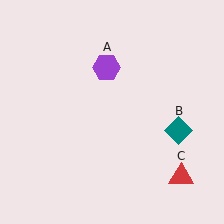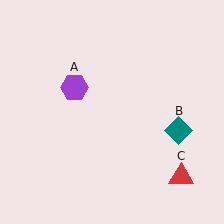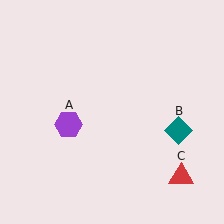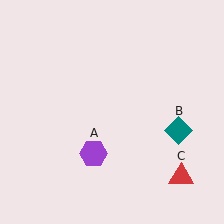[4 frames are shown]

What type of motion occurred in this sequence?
The purple hexagon (object A) rotated counterclockwise around the center of the scene.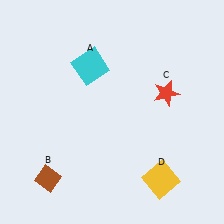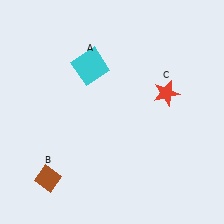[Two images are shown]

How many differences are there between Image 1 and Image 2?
There is 1 difference between the two images.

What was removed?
The yellow square (D) was removed in Image 2.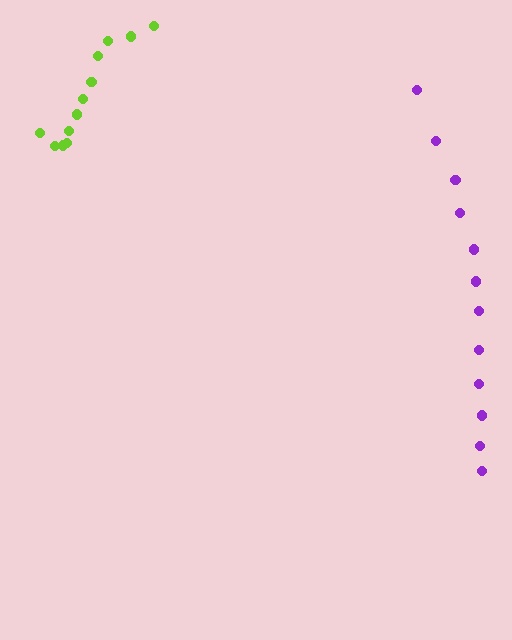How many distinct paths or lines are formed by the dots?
There are 2 distinct paths.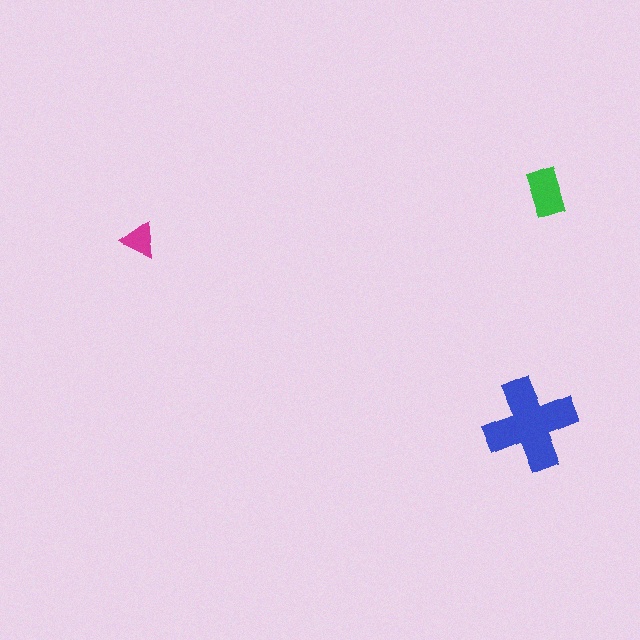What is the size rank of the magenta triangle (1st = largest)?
3rd.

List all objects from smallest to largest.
The magenta triangle, the green rectangle, the blue cross.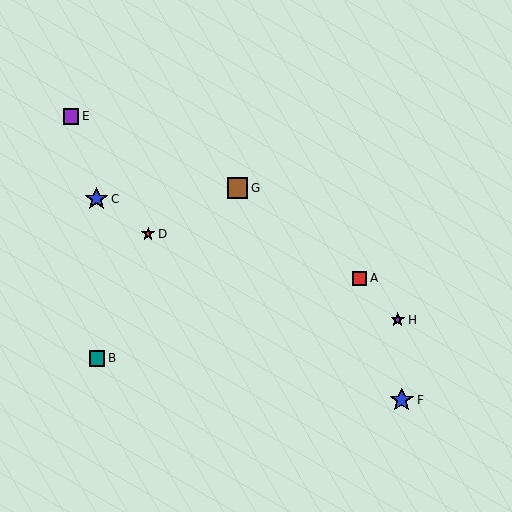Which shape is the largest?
The blue star (labeled F) is the largest.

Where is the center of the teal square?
The center of the teal square is at (97, 358).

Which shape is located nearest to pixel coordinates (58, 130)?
The purple square (labeled E) at (71, 116) is nearest to that location.